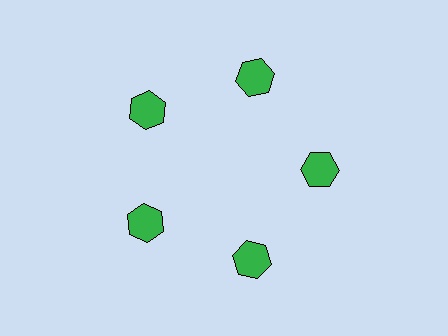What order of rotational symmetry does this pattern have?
This pattern has 5-fold rotational symmetry.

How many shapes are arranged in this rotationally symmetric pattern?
There are 5 shapes, arranged in 5 groups of 1.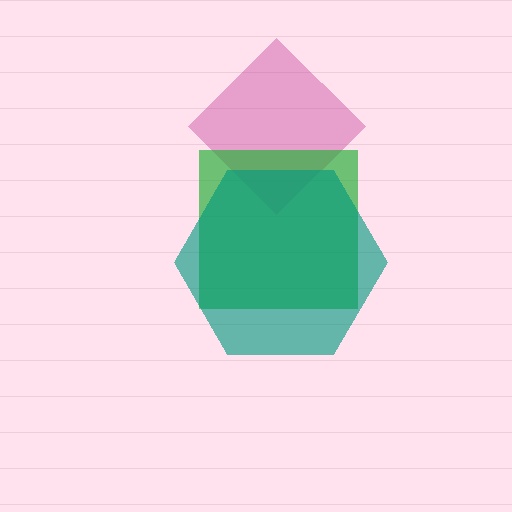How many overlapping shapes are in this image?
There are 3 overlapping shapes in the image.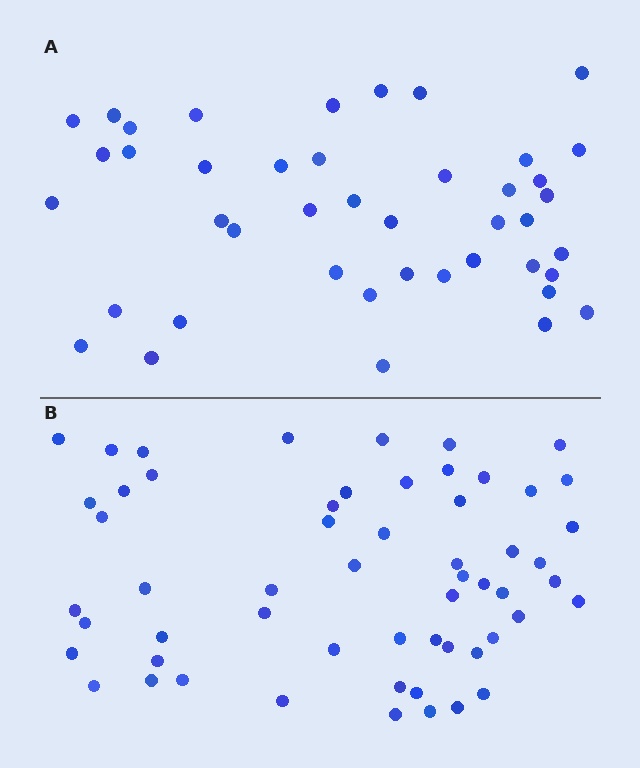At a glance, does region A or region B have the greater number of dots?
Region B (the bottom region) has more dots.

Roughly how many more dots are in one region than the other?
Region B has approximately 15 more dots than region A.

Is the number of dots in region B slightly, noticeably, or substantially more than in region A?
Region B has noticeably more, but not dramatically so. The ratio is roughly 1.3 to 1.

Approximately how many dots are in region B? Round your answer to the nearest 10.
About 60 dots. (The exact count is 57, which rounds to 60.)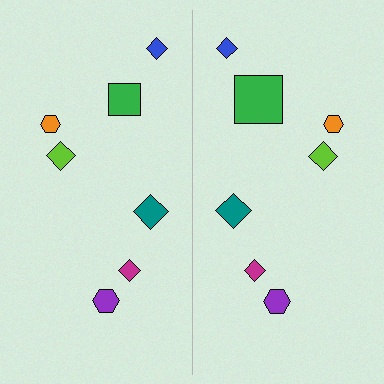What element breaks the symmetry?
The green square on the right side has a different size than its mirror counterpart.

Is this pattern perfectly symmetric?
No, the pattern is not perfectly symmetric. The green square on the right side has a different size than its mirror counterpart.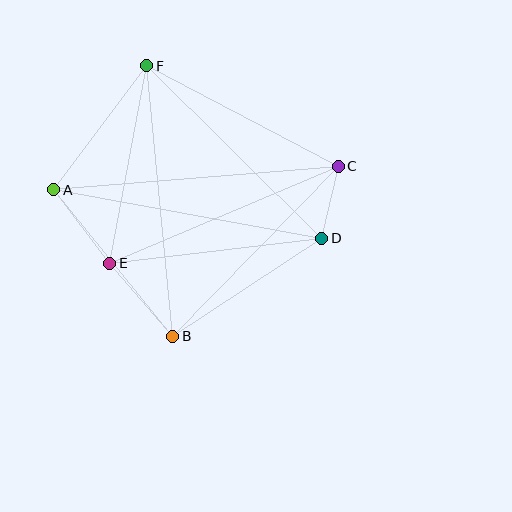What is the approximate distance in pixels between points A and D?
The distance between A and D is approximately 272 pixels.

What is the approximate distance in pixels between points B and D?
The distance between B and D is approximately 178 pixels.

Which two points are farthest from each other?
Points A and C are farthest from each other.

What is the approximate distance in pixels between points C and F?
The distance between C and F is approximately 216 pixels.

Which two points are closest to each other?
Points C and D are closest to each other.